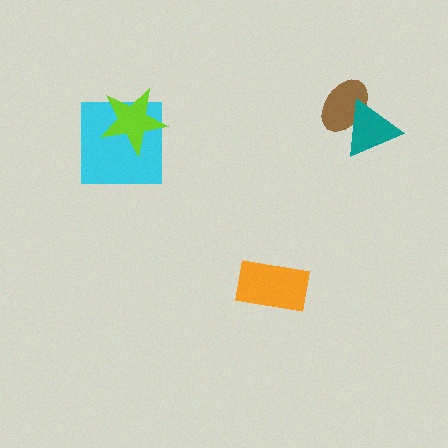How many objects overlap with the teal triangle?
1 object overlaps with the teal triangle.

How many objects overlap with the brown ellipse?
1 object overlaps with the brown ellipse.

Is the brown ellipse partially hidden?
Yes, it is partially covered by another shape.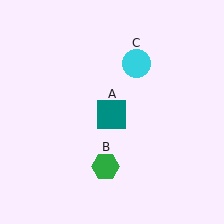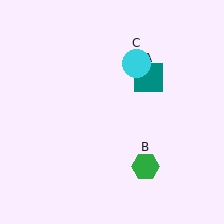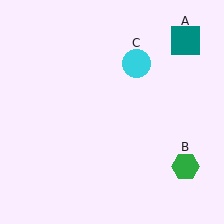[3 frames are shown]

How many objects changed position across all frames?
2 objects changed position: teal square (object A), green hexagon (object B).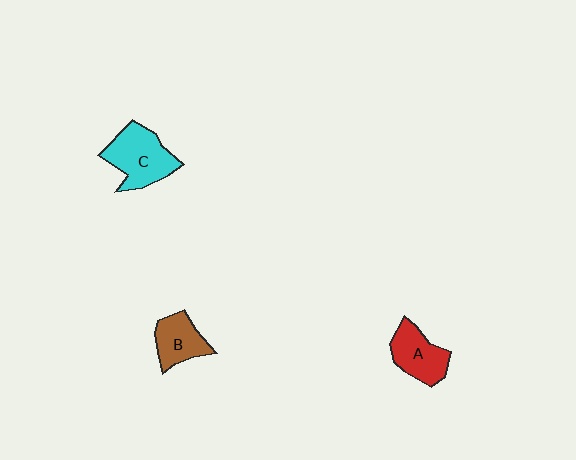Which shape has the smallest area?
Shape B (brown).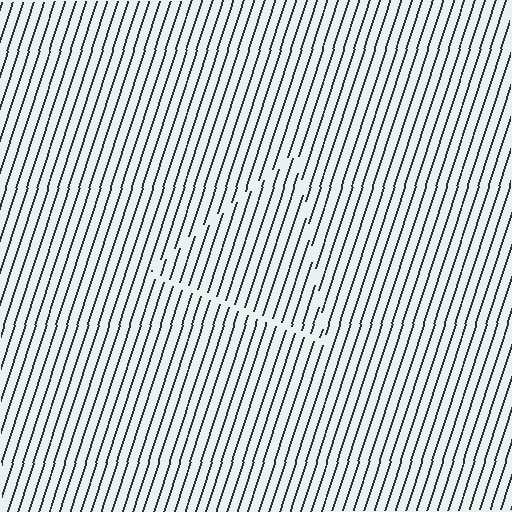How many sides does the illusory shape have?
3 sides — the line-ends trace a triangle.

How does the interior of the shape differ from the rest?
The interior of the shape contains the same grating, shifted by half a period — the contour is defined by the phase discontinuity where line-ends from the inner and outer gratings abut.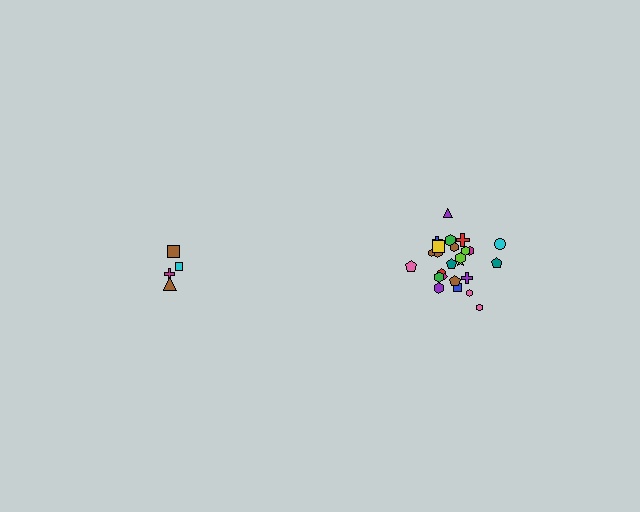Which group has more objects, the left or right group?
The right group.